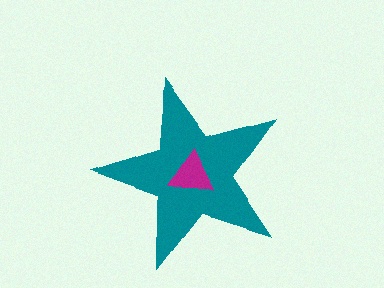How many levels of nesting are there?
2.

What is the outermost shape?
The teal star.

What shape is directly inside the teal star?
The magenta triangle.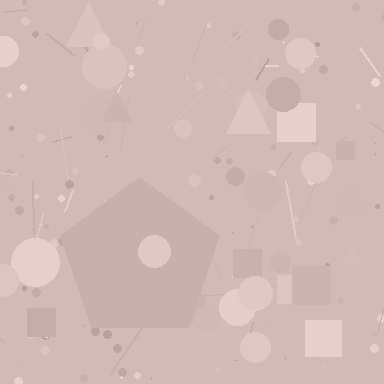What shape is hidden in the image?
A pentagon is hidden in the image.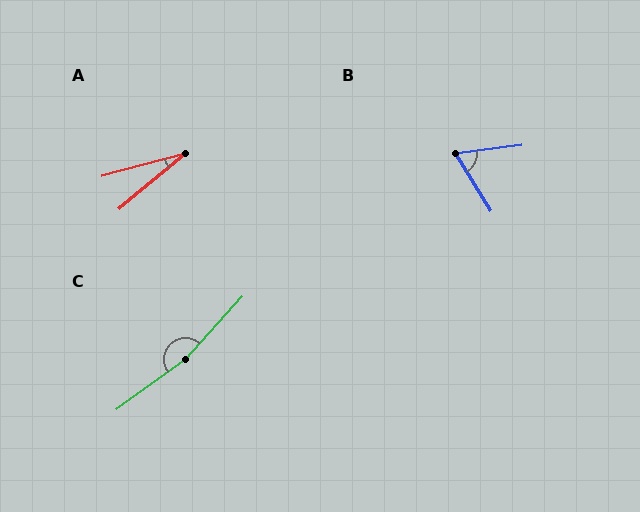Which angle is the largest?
C, at approximately 168 degrees.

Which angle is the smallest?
A, at approximately 25 degrees.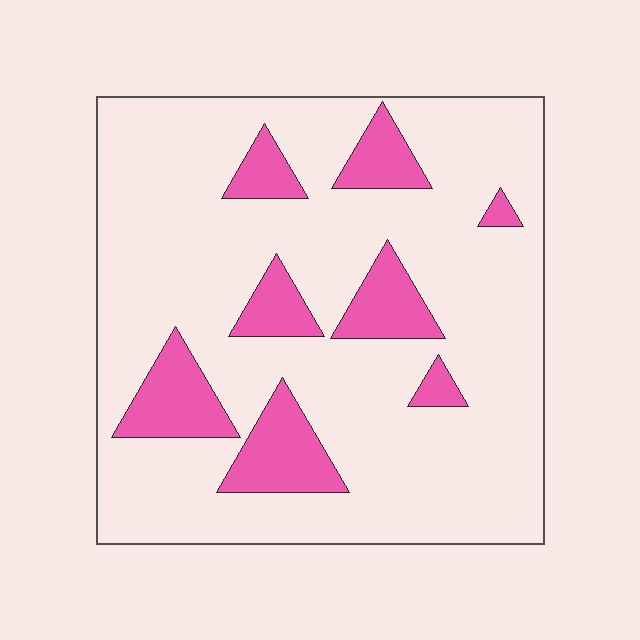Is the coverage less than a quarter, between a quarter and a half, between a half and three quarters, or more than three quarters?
Less than a quarter.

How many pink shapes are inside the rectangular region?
8.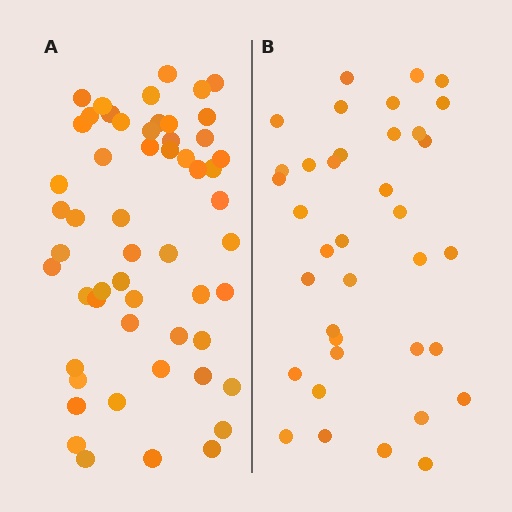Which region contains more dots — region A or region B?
Region A (the left region) has more dots.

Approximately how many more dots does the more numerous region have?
Region A has approximately 20 more dots than region B.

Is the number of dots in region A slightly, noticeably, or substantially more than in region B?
Region A has substantially more. The ratio is roughly 1.5 to 1.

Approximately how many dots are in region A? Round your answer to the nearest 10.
About 60 dots. (The exact count is 55, which rounds to 60.)